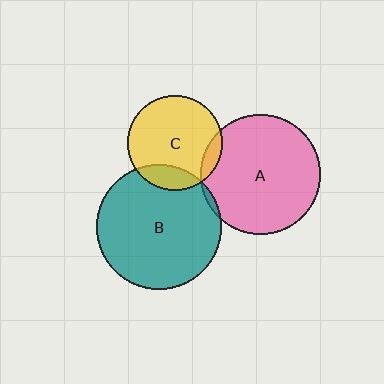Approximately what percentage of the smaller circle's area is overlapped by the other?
Approximately 10%.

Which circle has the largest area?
Circle B (teal).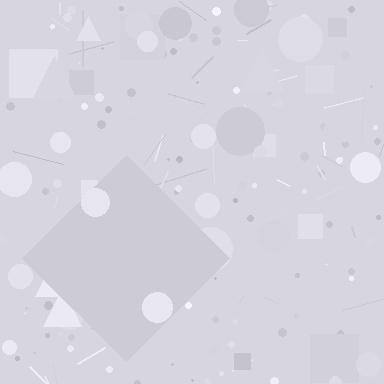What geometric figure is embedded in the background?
A diamond is embedded in the background.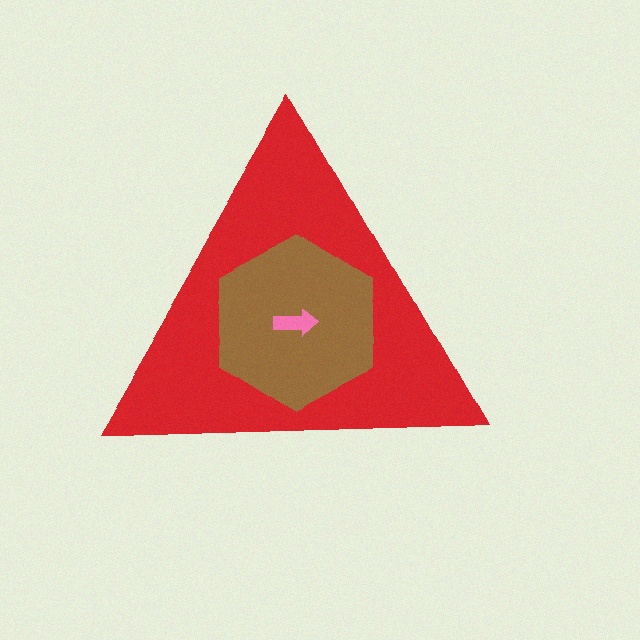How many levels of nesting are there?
3.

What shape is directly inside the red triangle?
The brown hexagon.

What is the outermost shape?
The red triangle.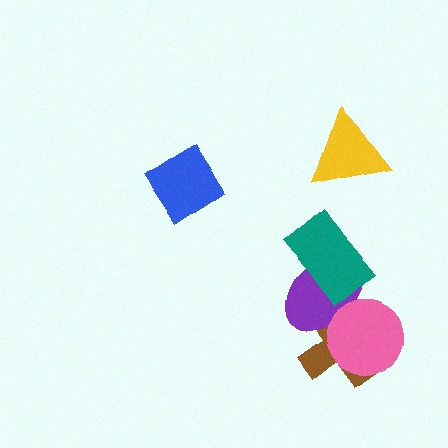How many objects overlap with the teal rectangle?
1 object overlaps with the teal rectangle.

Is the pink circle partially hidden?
No, no other shape covers it.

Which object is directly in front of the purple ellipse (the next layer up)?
The teal rectangle is directly in front of the purple ellipse.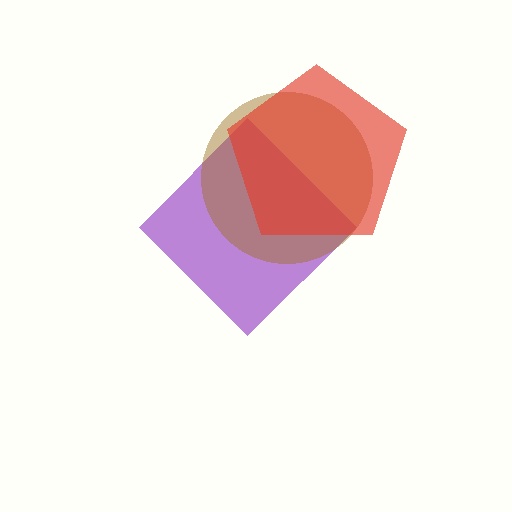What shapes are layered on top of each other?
The layered shapes are: a purple diamond, a brown circle, a red pentagon.